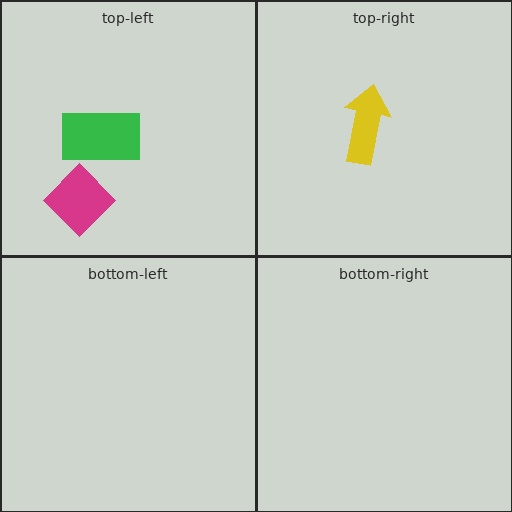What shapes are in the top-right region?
The yellow arrow.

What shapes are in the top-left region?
The green rectangle, the magenta diamond.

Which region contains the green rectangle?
The top-left region.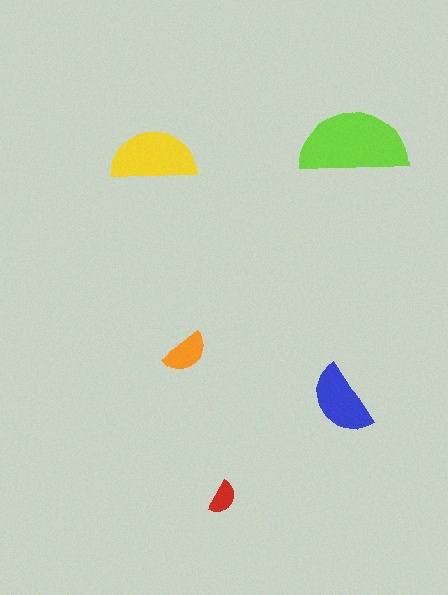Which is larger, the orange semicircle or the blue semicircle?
The blue one.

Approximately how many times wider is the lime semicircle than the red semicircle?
About 3 times wider.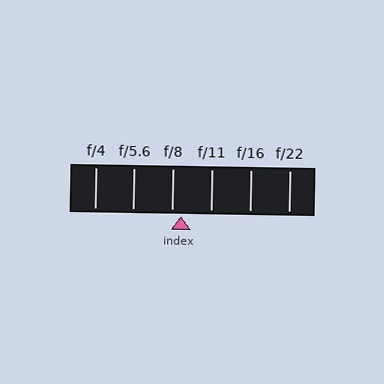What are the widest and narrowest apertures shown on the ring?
The widest aperture shown is f/4 and the narrowest is f/22.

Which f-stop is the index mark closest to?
The index mark is closest to f/8.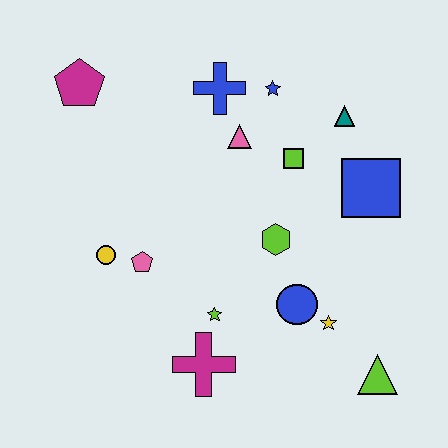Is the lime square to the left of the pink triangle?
No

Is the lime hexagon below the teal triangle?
Yes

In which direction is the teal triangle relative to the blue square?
The teal triangle is above the blue square.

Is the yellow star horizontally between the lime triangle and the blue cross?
Yes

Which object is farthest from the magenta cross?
The magenta pentagon is farthest from the magenta cross.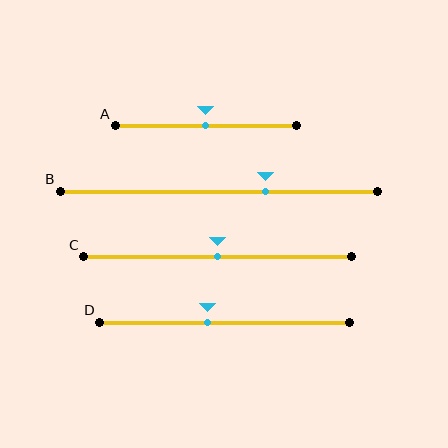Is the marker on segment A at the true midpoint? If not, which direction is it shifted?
Yes, the marker on segment A is at the true midpoint.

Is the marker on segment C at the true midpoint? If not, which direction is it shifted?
Yes, the marker on segment C is at the true midpoint.